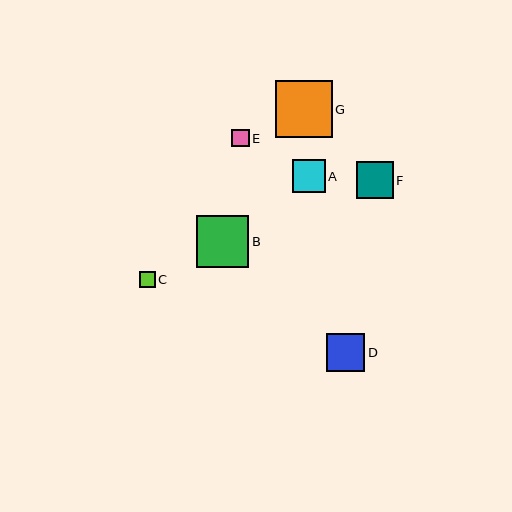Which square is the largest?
Square G is the largest with a size of approximately 57 pixels.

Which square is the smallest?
Square C is the smallest with a size of approximately 16 pixels.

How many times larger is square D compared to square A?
Square D is approximately 1.2 times the size of square A.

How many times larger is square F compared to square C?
Square F is approximately 2.3 times the size of square C.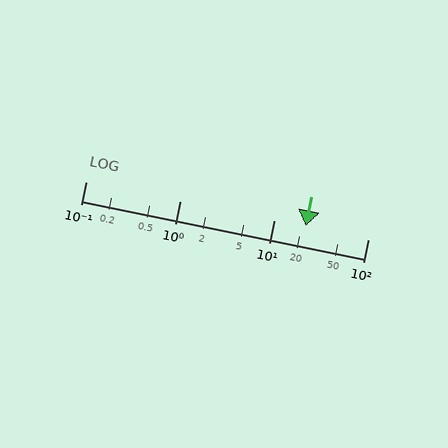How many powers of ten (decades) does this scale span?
The scale spans 3 decades, from 0.1 to 100.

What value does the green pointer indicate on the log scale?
The pointer indicates approximately 22.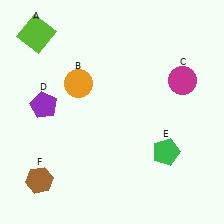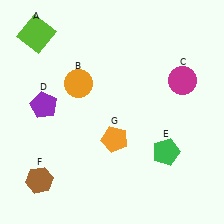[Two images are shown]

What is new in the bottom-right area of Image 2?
An orange pentagon (G) was added in the bottom-right area of Image 2.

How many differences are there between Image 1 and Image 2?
There is 1 difference between the two images.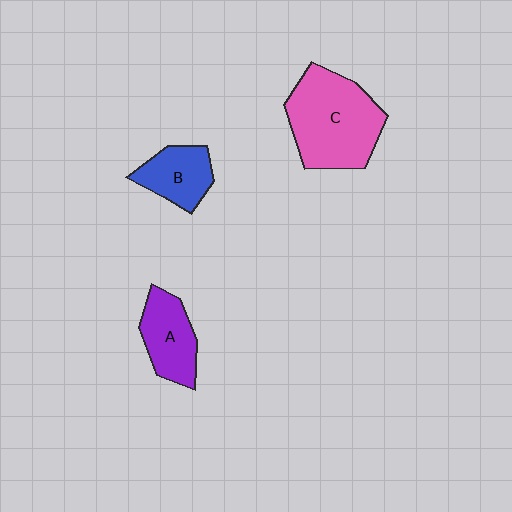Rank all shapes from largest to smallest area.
From largest to smallest: C (pink), A (purple), B (blue).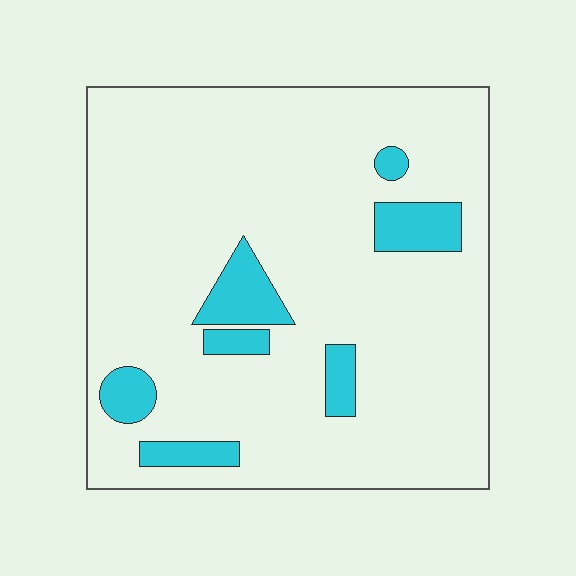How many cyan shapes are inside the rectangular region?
7.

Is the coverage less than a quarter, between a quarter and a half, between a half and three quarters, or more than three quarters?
Less than a quarter.